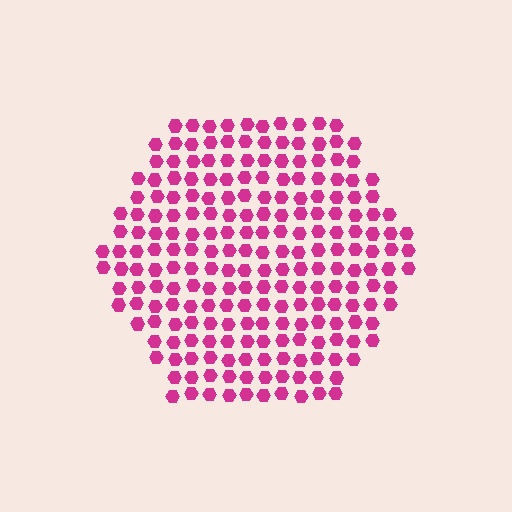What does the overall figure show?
The overall figure shows a hexagon.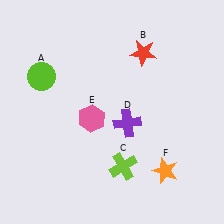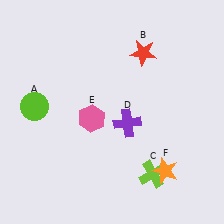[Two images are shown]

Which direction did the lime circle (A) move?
The lime circle (A) moved down.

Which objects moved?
The objects that moved are: the lime circle (A), the lime cross (C).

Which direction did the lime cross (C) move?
The lime cross (C) moved right.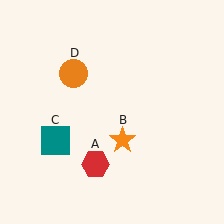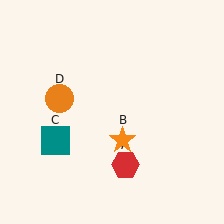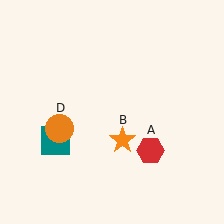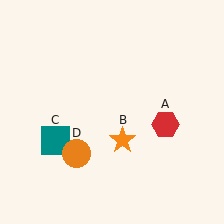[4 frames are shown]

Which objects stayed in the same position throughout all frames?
Orange star (object B) and teal square (object C) remained stationary.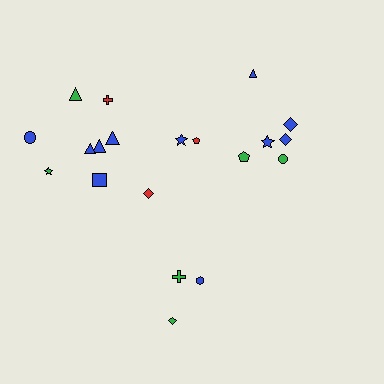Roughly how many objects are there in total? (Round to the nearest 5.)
Roughly 20 objects in total.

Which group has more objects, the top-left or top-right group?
The top-left group.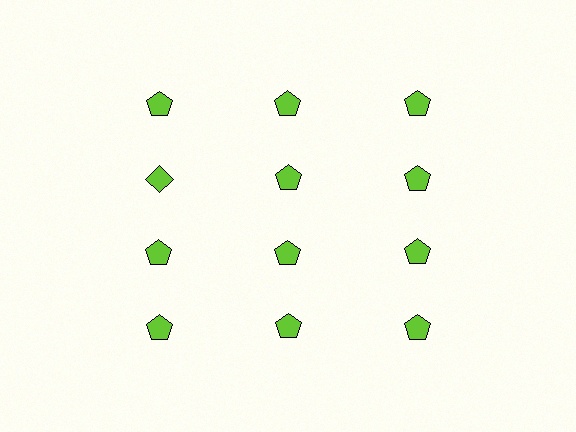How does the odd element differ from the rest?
It has a different shape: diamond instead of pentagon.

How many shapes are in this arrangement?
There are 12 shapes arranged in a grid pattern.